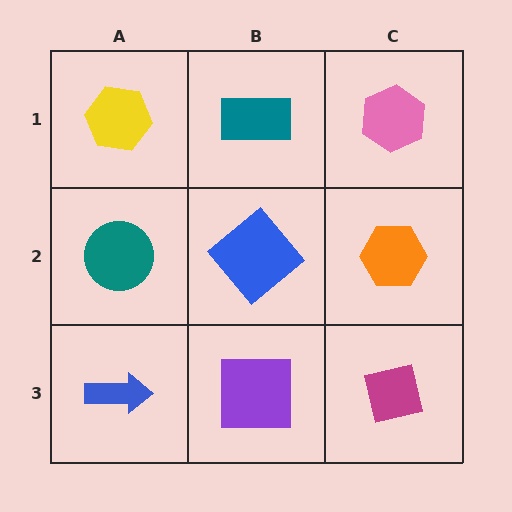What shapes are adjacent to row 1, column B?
A blue diamond (row 2, column B), a yellow hexagon (row 1, column A), a pink hexagon (row 1, column C).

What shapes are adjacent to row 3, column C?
An orange hexagon (row 2, column C), a purple square (row 3, column B).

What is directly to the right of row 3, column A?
A purple square.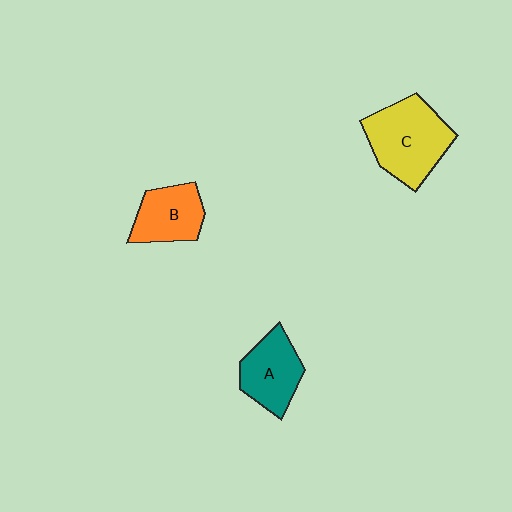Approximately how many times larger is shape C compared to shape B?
Approximately 1.5 times.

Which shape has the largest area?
Shape C (yellow).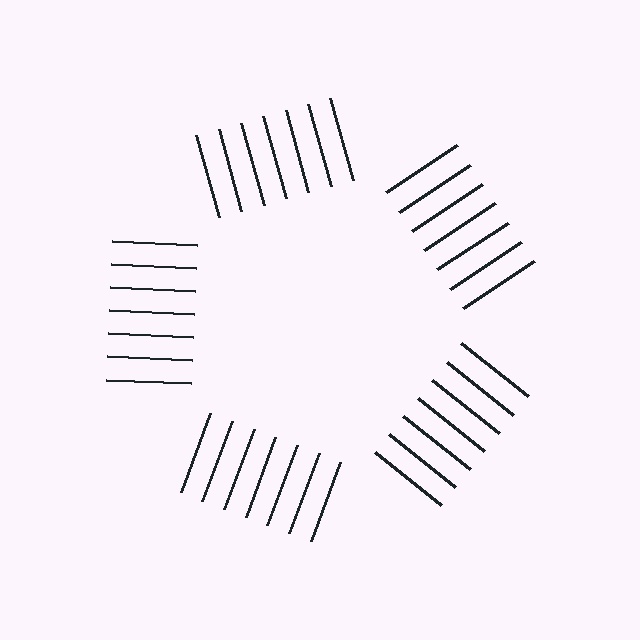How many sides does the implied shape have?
5 sides — the line-ends trace a pentagon.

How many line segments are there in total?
35 — 7 along each of the 5 edges.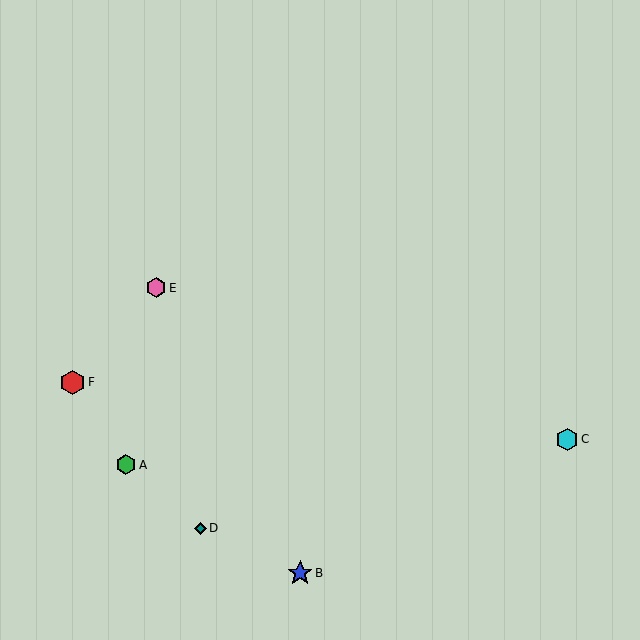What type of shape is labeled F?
Shape F is a red hexagon.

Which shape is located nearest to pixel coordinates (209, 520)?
The teal diamond (labeled D) at (200, 528) is nearest to that location.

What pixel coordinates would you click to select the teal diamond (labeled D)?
Click at (200, 528) to select the teal diamond D.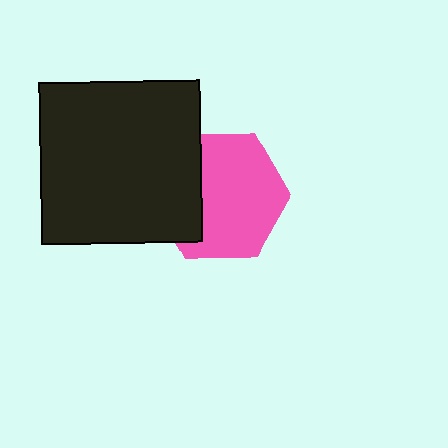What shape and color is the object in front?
The object in front is a black square.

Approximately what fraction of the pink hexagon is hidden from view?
Roughly 32% of the pink hexagon is hidden behind the black square.